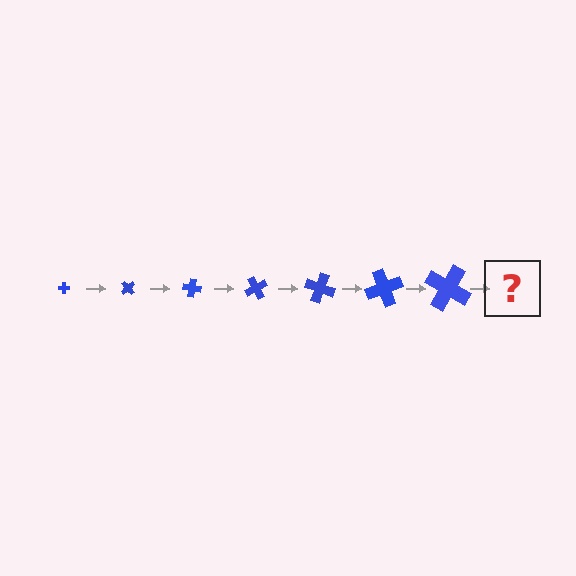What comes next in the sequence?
The next element should be a cross, larger than the previous one and rotated 350 degrees from the start.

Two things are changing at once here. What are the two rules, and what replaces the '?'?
The two rules are that the cross grows larger each step and it rotates 50 degrees each step. The '?' should be a cross, larger than the previous one and rotated 350 degrees from the start.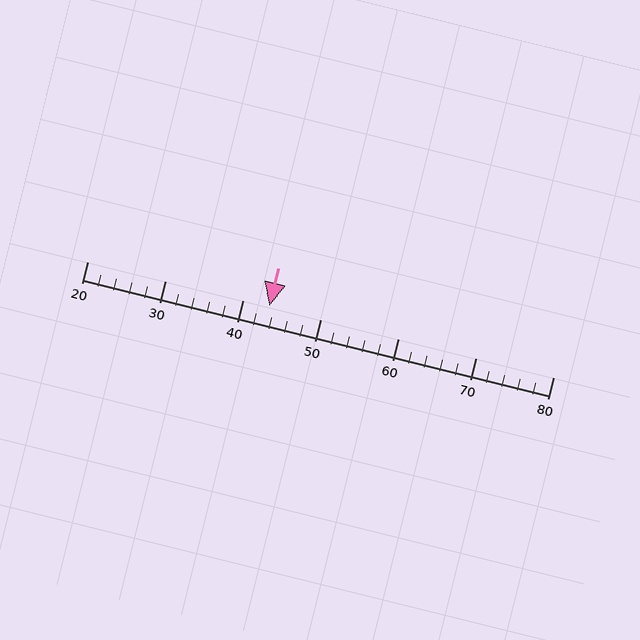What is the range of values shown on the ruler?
The ruler shows values from 20 to 80.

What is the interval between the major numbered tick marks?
The major tick marks are spaced 10 units apart.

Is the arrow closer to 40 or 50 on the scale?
The arrow is closer to 40.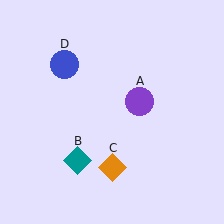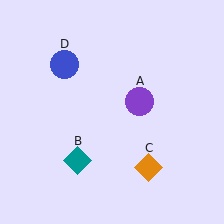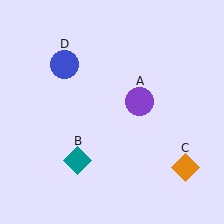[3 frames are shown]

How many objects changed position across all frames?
1 object changed position: orange diamond (object C).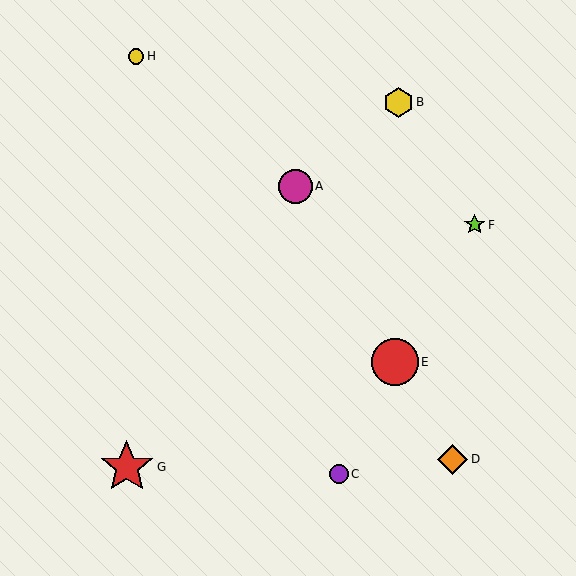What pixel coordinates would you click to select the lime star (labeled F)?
Click at (475, 225) to select the lime star F.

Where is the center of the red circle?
The center of the red circle is at (395, 362).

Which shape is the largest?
The red star (labeled G) is the largest.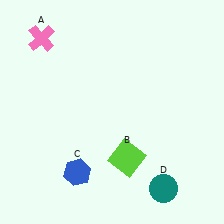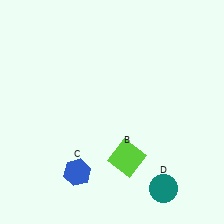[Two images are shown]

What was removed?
The pink cross (A) was removed in Image 2.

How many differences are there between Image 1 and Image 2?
There is 1 difference between the two images.